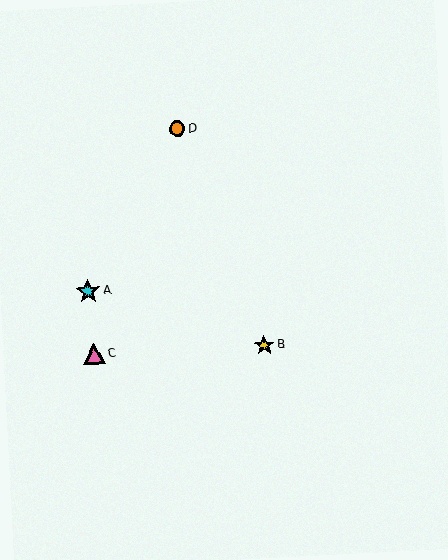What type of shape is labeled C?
Shape C is a pink triangle.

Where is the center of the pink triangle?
The center of the pink triangle is at (94, 354).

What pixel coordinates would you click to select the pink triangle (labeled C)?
Click at (94, 354) to select the pink triangle C.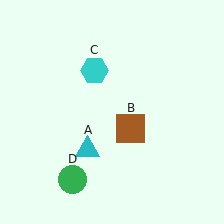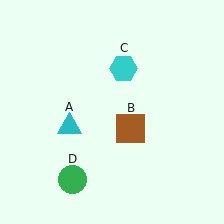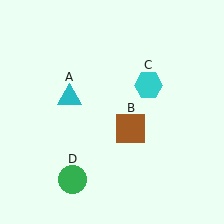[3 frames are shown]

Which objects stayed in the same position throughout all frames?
Brown square (object B) and green circle (object D) remained stationary.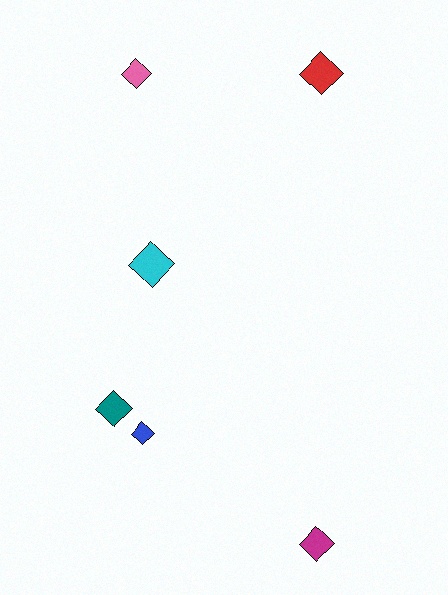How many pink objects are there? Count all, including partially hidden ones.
There is 1 pink object.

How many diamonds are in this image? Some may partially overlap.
There are 6 diamonds.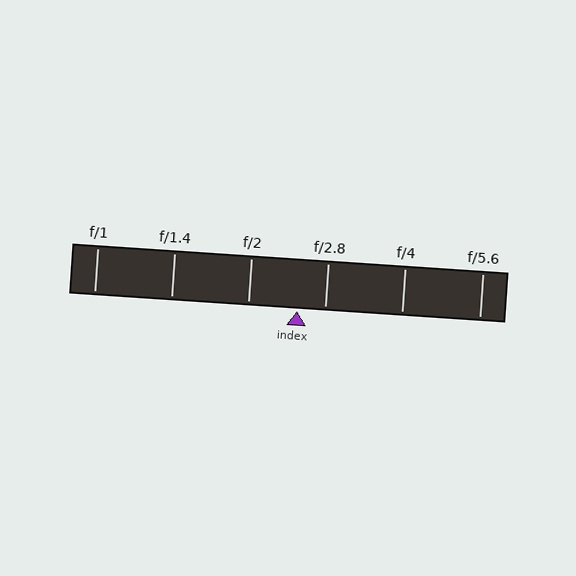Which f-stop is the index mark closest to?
The index mark is closest to f/2.8.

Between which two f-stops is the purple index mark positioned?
The index mark is between f/2 and f/2.8.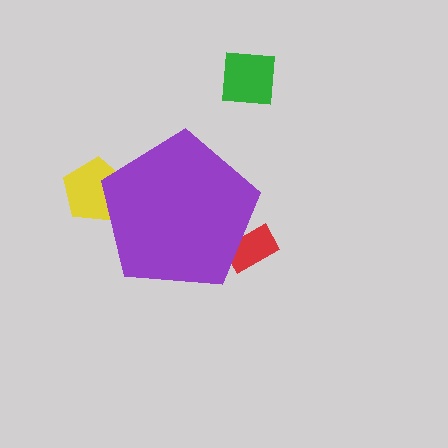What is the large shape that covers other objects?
A purple pentagon.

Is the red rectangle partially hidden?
Yes, the red rectangle is partially hidden behind the purple pentagon.